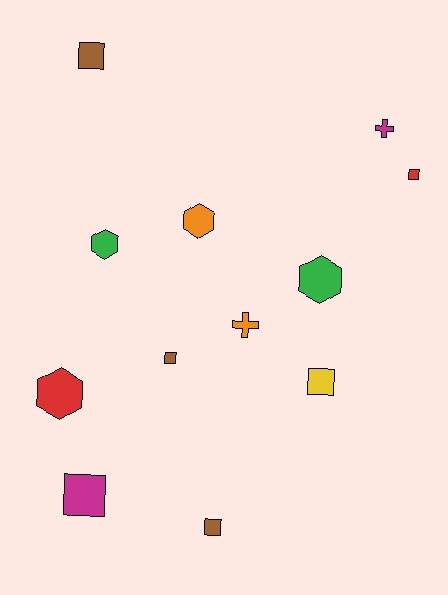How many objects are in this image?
There are 12 objects.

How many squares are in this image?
There are 6 squares.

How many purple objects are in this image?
There are no purple objects.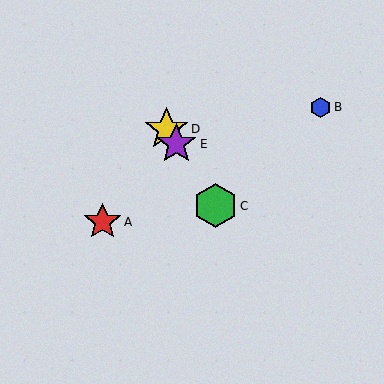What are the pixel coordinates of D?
Object D is at (166, 129).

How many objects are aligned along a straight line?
3 objects (C, D, E) are aligned along a straight line.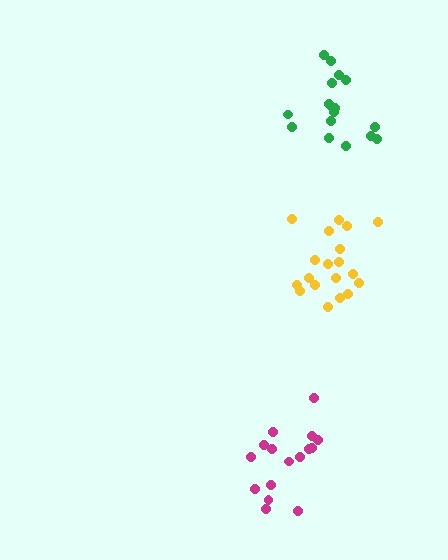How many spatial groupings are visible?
There are 3 spatial groupings.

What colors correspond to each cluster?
The clusters are colored: yellow, magenta, green.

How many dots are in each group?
Group 1: 19 dots, Group 2: 16 dots, Group 3: 17 dots (52 total).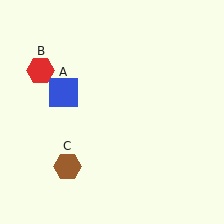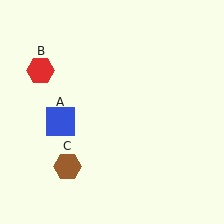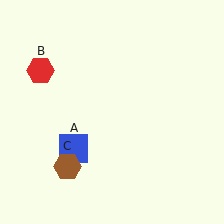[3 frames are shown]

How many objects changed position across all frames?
1 object changed position: blue square (object A).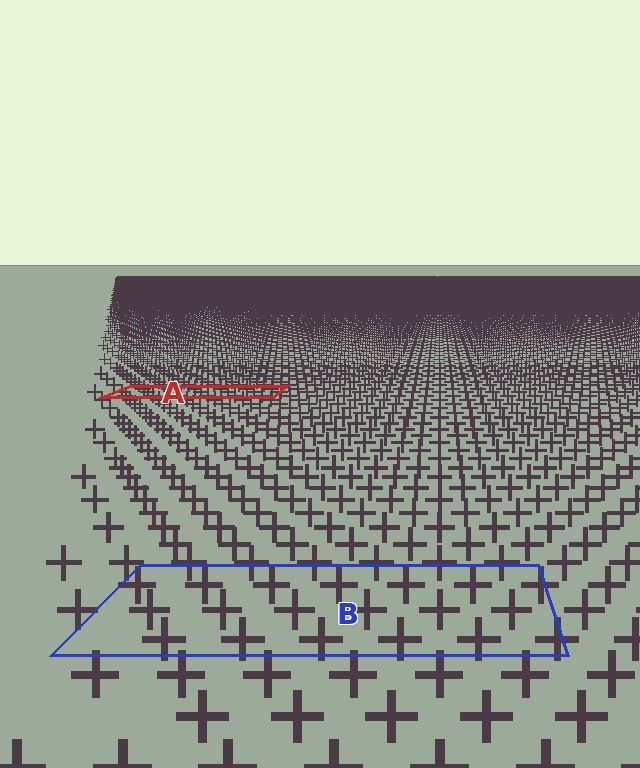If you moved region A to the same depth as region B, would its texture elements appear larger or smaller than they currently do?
They would appear larger. At a closer depth, the same texture elements are projected at a bigger on-screen size.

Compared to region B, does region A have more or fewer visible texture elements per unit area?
Region A has more texture elements per unit area — they are packed more densely because it is farther away.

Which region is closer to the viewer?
Region B is closer. The texture elements there are larger and more spread out.